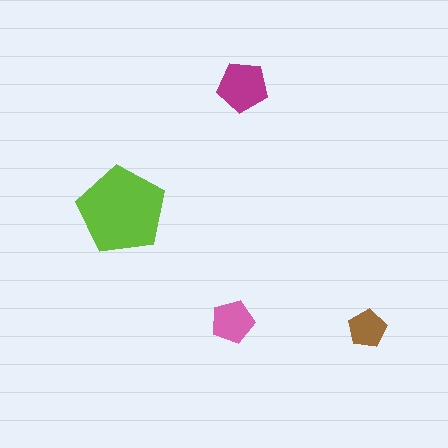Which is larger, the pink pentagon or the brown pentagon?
The pink one.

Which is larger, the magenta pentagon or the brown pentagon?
The magenta one.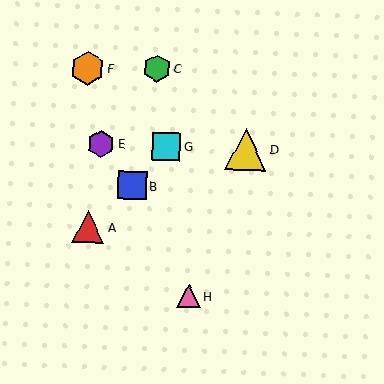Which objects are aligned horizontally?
Objects D, E, G are aligned horizontally.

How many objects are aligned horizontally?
3 objects (D, E, G) are aligned horizontally.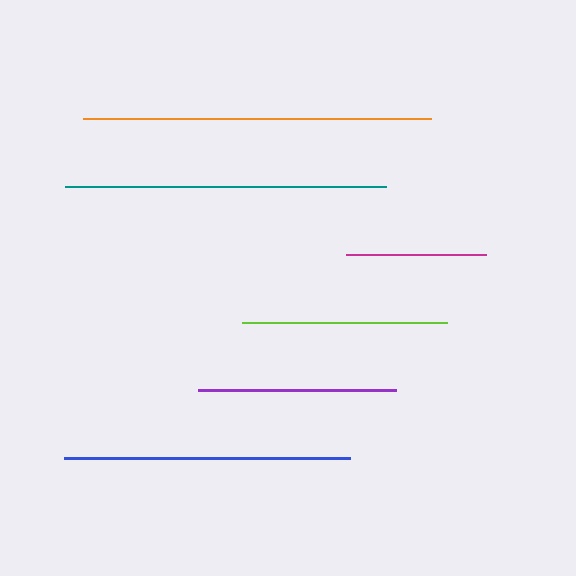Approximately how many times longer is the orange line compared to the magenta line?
The orange line is approximately 2.5 times the length of the magenta line.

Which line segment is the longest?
The orange line is the longest at approximately 348 pixels.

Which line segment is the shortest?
The magenta line is the shortest at approximately 139 pixels.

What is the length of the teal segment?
The teal segment is approximately 321 pixels long.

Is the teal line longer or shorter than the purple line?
The teal line is longer than the purple line.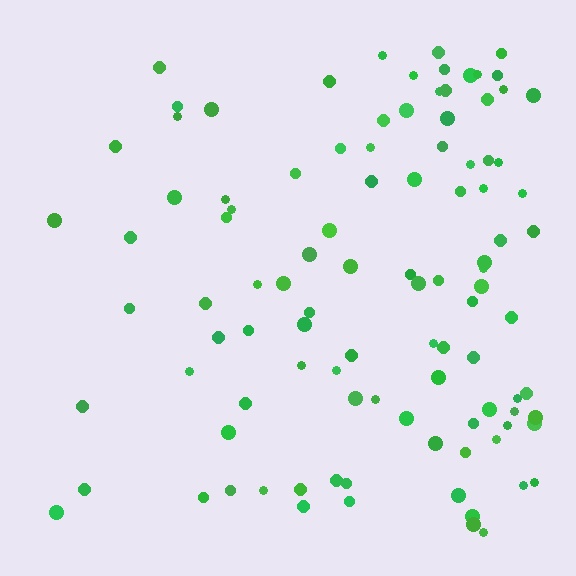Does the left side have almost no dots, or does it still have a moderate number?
Still a moderate number, just noticeably fewer than the right.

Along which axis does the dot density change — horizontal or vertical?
Horizontal.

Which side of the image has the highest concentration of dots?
The right.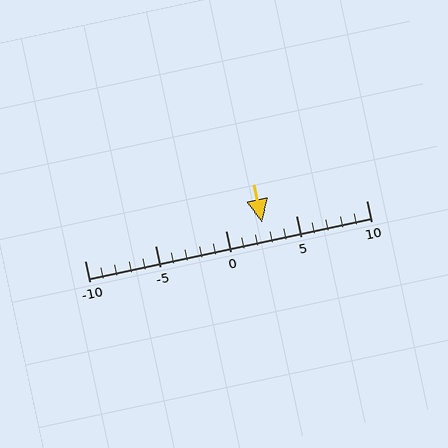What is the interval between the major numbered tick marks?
The major tick marks are spaced 5 units apart.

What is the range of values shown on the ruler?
The ruler shows values from -10 to 10.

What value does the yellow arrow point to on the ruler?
The yellow arrow points to approximately 3.